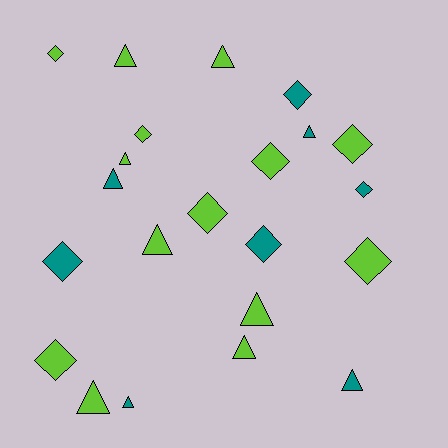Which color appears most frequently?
Lime, with 14 objects.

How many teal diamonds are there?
There are 4 teal diamonds.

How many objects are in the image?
There are 22 objects.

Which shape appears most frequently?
Triangle, with 11 objects.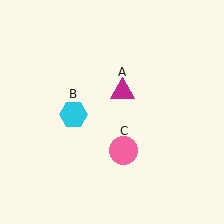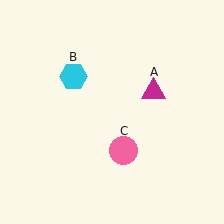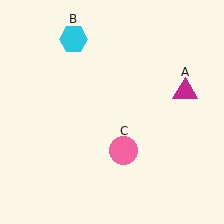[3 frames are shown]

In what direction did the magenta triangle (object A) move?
The magenta triangle (object A) moved right.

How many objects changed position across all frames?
2 objects changed position: magenta triangle (object A), cyan hexagon (object B).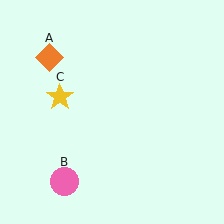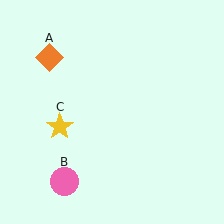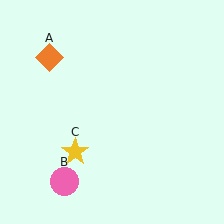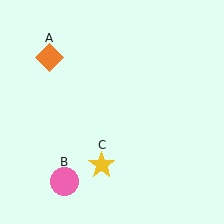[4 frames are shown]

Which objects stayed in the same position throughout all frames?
Orange diamond (object A) and pink circle (object B) remained stationary.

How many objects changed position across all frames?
1 object changed position: yellow star (object C).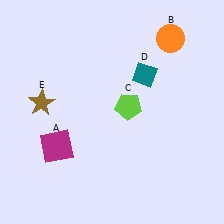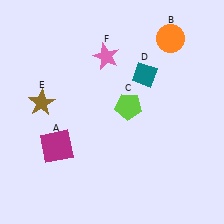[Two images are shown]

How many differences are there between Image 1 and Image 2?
There is 1 difference between the two images.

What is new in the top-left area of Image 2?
A pink star (F) was added in the top-left area of Image 2.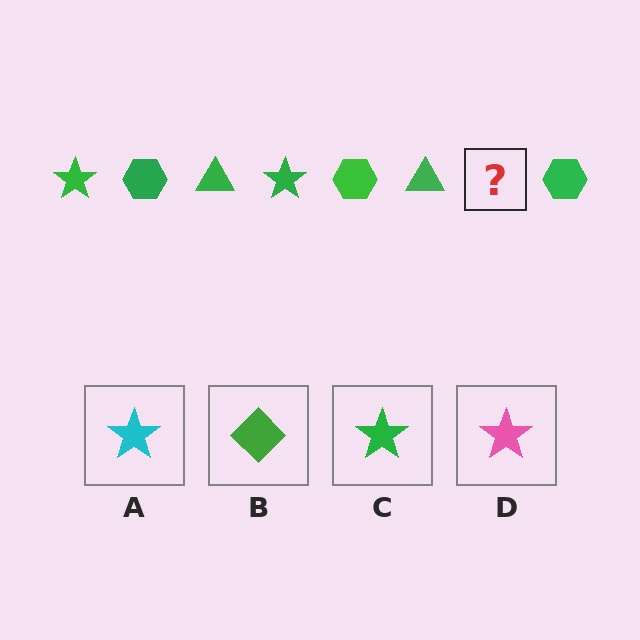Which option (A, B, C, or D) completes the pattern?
C.